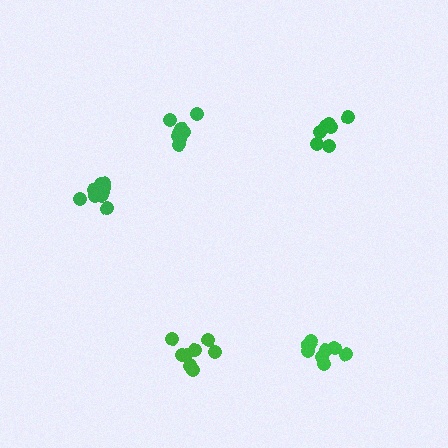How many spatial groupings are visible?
There are 5 spatial groupings.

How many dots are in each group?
Group 1: 8 dots, Group 2: 8 dots, Group 3: 9 dots, Group 4: 7 dots, Group 5: 9 dots (41 total).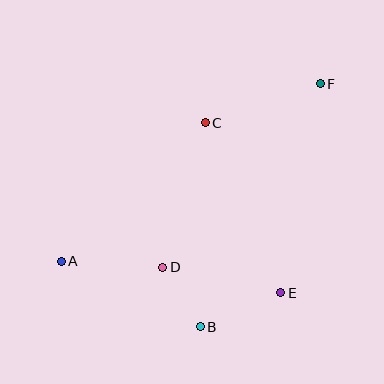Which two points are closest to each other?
Points B and D are closest to each other.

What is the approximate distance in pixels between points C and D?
The distance between C and D is approximately 151 pixels.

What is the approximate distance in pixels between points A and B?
The distance between A and B is approximately 154 pixels.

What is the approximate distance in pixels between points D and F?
The distance between D and F is approximately 242 pixels.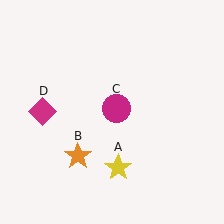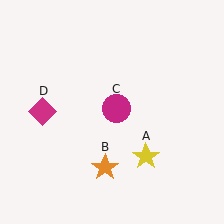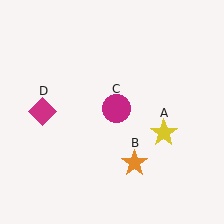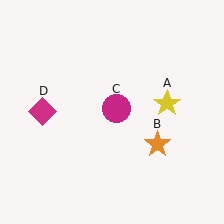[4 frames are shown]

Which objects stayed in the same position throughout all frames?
Magenta circle (object C) and magenta diamond (object D) remained stationary.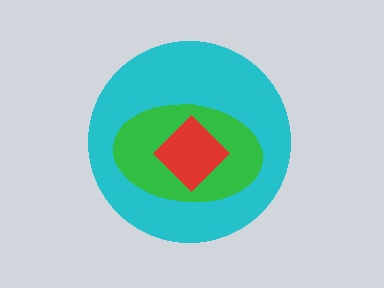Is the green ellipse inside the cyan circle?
Yes.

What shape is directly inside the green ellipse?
The red diamond.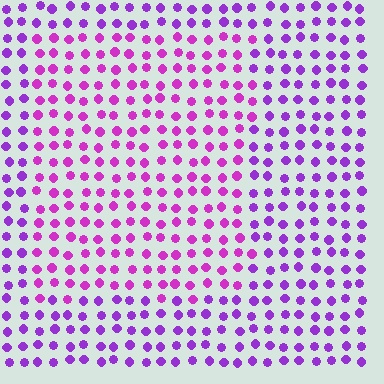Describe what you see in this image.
The image is filled with small purple elements in a uniform arrangement. A rectangle-shaped region is visible where the elements are tinted to a slightly different hue, forming a subtle color boundary.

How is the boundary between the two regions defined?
The boundary is defined purely by a slight shift in hue (about 26 degrees). Spacing, size, and orientation are identical on both sides.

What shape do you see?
I see a rectangle.